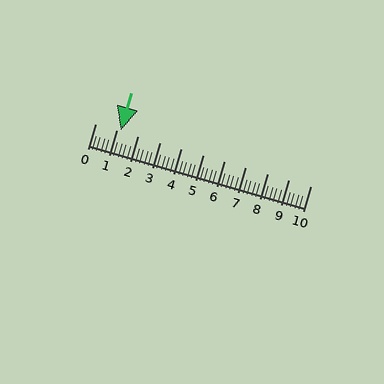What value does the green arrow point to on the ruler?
The green arrow points to approximately 1.2.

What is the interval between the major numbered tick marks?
The major tick marks are spaced 1 units apart.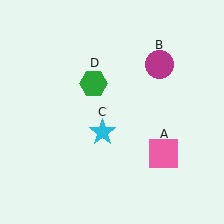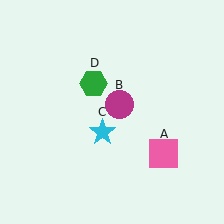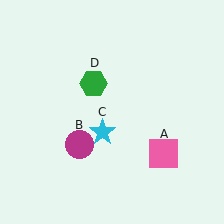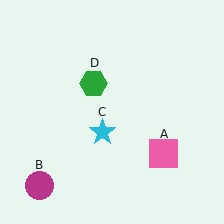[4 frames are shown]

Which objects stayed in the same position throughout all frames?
Pink square (object A) and cyan star (object C) and green hexagon (object D) remained stationary.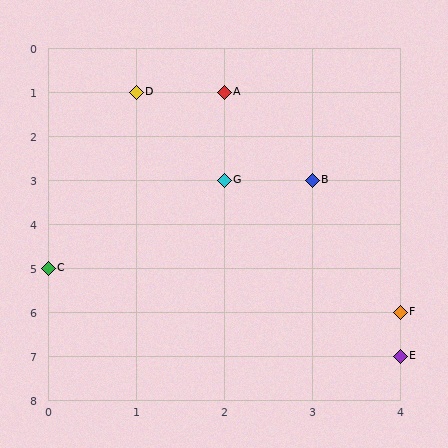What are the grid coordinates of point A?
Point A is at grid coordinates (2, 1).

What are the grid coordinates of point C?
Point C is at grid coordinates (0, 5).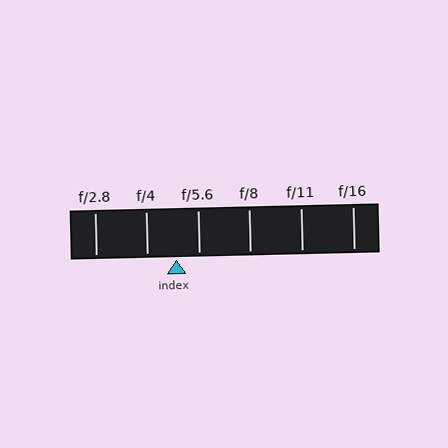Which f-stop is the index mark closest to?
The index mark is closest to f/5.6.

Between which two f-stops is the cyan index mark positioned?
The index mark is between f/4 and f/5.6.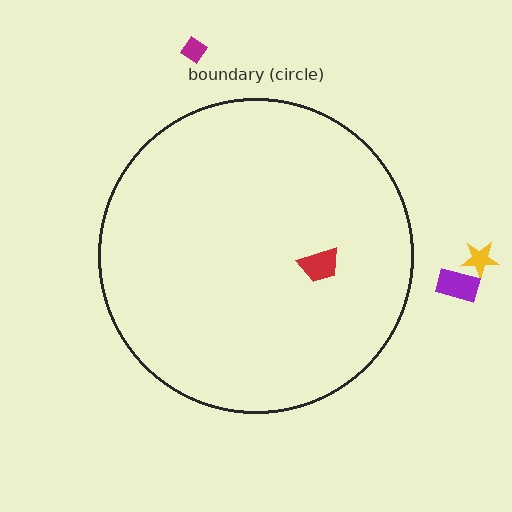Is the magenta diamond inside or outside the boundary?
Outside.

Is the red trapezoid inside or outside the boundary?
Inside.